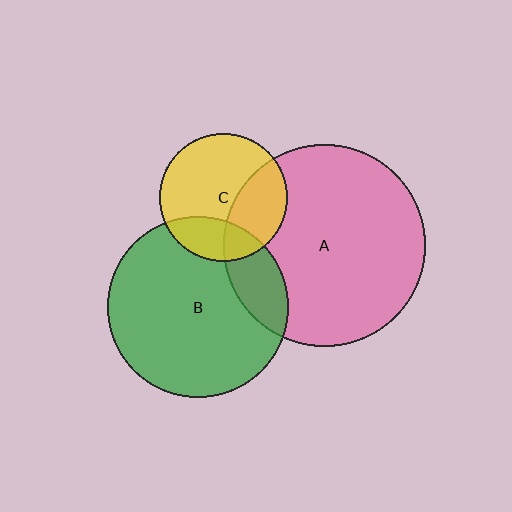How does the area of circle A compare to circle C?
Approximately 2.5 times.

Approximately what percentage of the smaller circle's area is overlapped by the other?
Approximately 35%.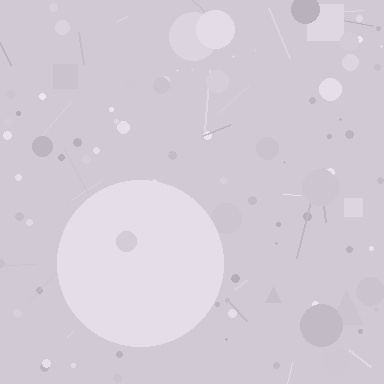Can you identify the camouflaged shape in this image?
The camouflaged shape is a circle.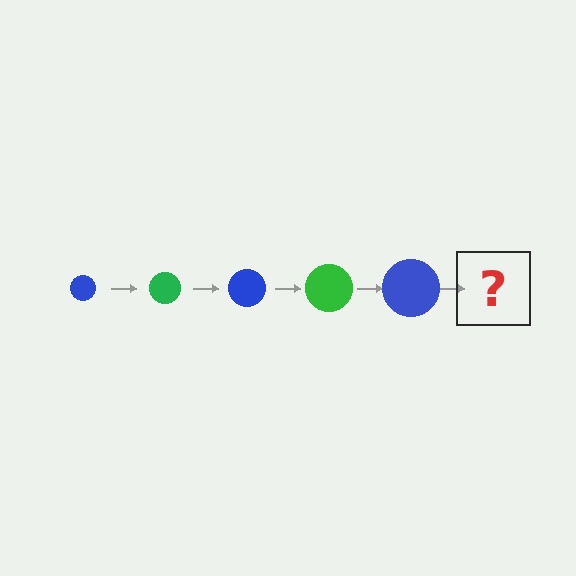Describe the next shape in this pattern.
It should be a green circle, larger than the previous one.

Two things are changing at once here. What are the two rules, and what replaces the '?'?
The two rules are that the circle grows larger each step and the color cycles through blue and green. The '?' should be a green circle, larger than the previous one.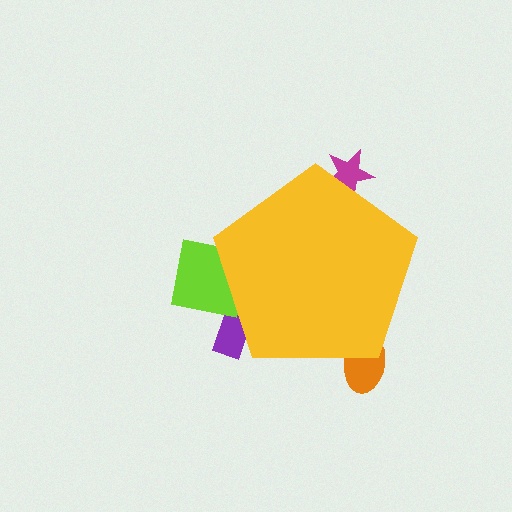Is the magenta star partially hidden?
Yes, the magenta star is partially hidden behind the yellow pentagon.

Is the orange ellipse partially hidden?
Yes, the orange ellipse is partially hidden behind the yellow pentagon.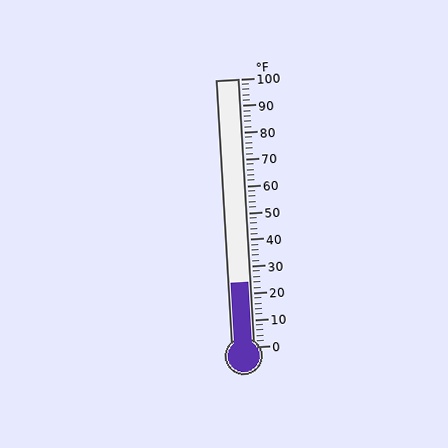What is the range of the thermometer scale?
The thermometer scale ranges from 0°F to 100°F.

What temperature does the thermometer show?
The thermometer shows approximately 24°F.